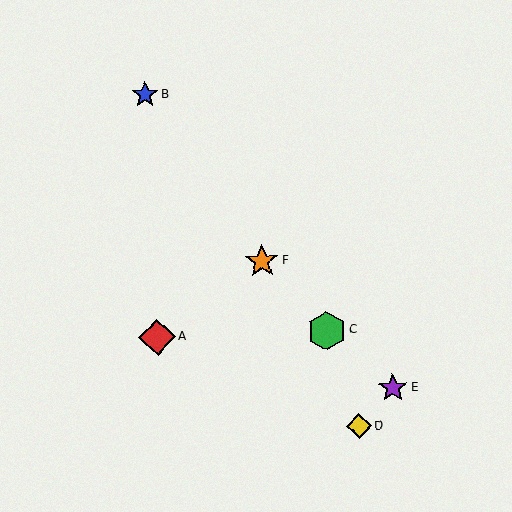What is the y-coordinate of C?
Object C is at y≈331.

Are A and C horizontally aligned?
Yes, both are at y≈337.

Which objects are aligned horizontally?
Objects A, C are aligned horizontally.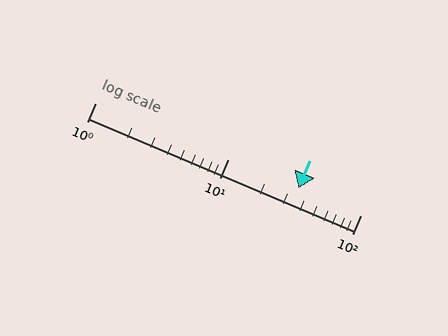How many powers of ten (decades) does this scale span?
The scale spans 2 decades, from 1 to 100.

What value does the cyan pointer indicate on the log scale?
The pointer indicates approximately 34.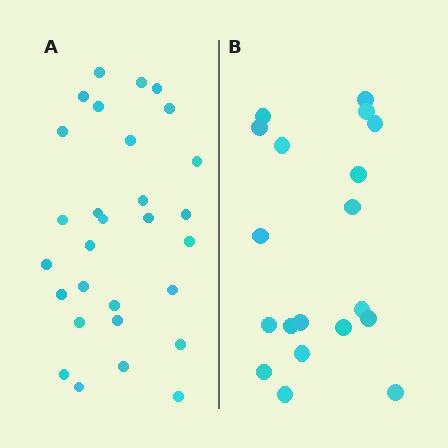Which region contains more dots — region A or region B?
Region A (the left region) has more dots.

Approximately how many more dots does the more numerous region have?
Region A has roughly 10 or so more dots than region B.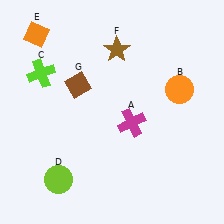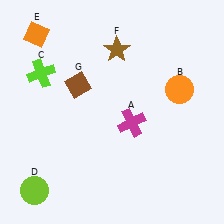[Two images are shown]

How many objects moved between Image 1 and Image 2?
1 object moved between the two images.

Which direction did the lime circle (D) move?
The lime circle (D) moved left.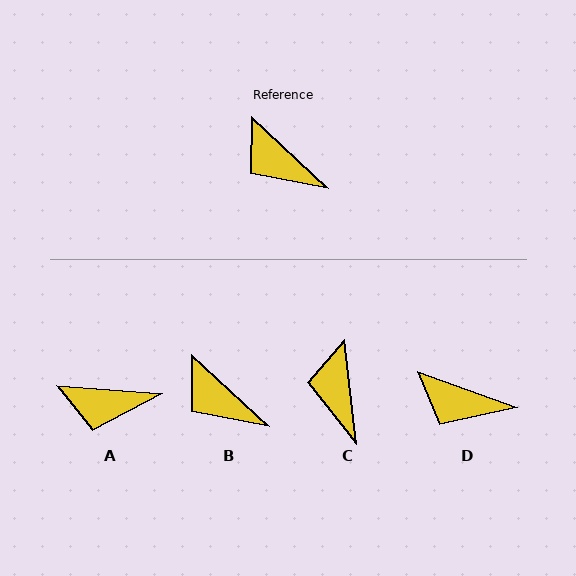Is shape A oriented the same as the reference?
No, it is off by about 39 degrees.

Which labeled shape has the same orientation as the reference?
B.